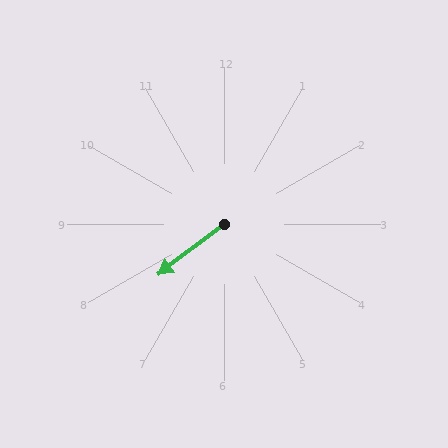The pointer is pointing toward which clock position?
Roughly 8 o'clock.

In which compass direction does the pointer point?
Southwest.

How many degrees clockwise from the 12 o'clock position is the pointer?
Approximately 233 degrees.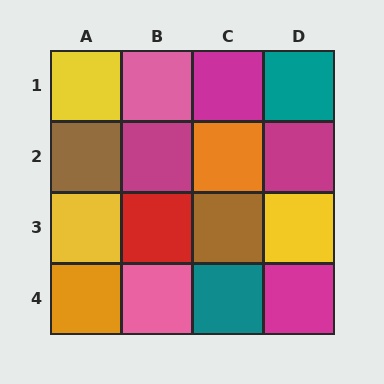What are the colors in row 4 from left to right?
Orange, pink, teal, magenta.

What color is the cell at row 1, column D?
Teal.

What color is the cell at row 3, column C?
Brown.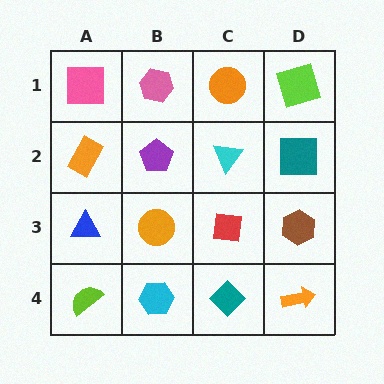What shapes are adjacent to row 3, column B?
A purple pentagon (row 2, column B), a cyan hexagon (row 4, column B), a blue triangle (row 3, column A), a red square (row 3, column C).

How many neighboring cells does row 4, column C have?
3.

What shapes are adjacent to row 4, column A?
A blue triangle (row 3, column A), a cyan hexagon (row 4, column B).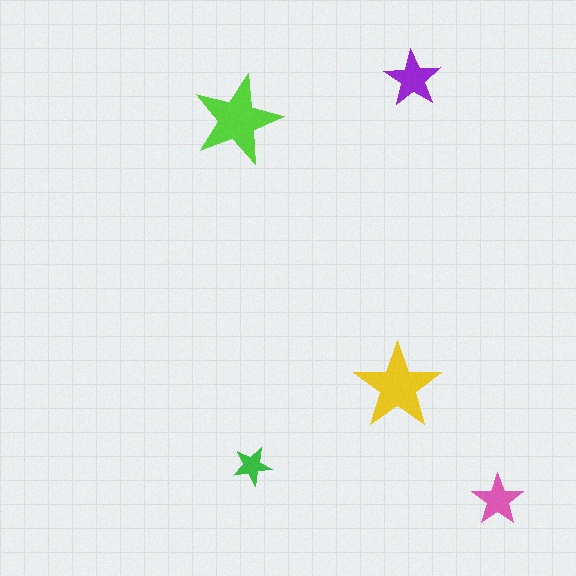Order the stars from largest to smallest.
the lime one, the yellow one, the purple one, the pink one, the green one.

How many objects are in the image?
There are 5 objects in the image.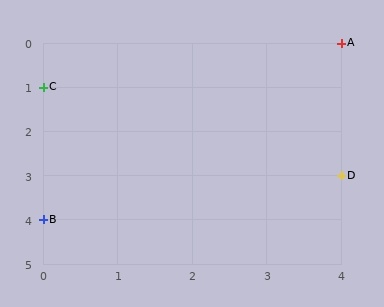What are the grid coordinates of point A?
Point A is at grid coordinates (4, 0).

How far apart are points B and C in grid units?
Points B and C are 3 rows apart.